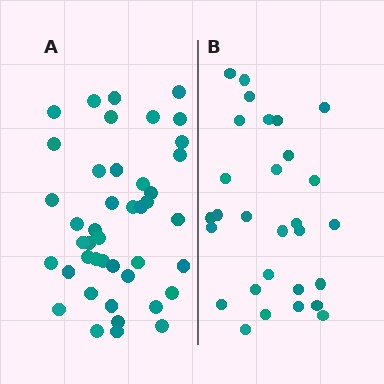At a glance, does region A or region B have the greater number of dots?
Region A (the left region) has more dots.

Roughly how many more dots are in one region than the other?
Region A has approximately 15 more dots than region B.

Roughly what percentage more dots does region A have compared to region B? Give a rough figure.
About 50% more.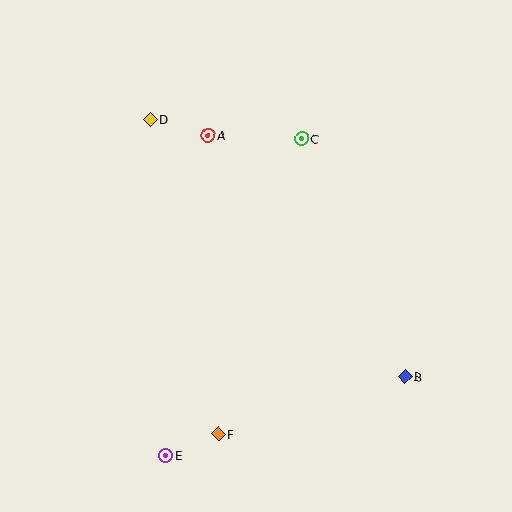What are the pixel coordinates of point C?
Point C is at (302, 139).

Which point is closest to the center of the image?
Point C at (302, 139) is closest to the center.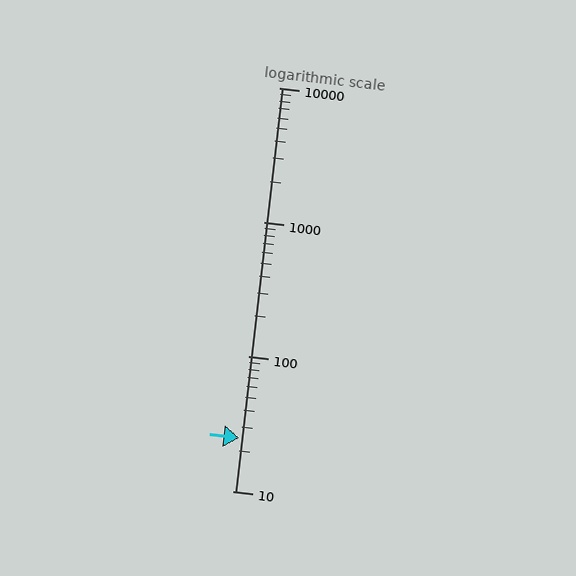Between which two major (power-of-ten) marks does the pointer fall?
The pointer is between 10 and 100.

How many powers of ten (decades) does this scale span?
The scale spans 3 decades, from 10 to 10000.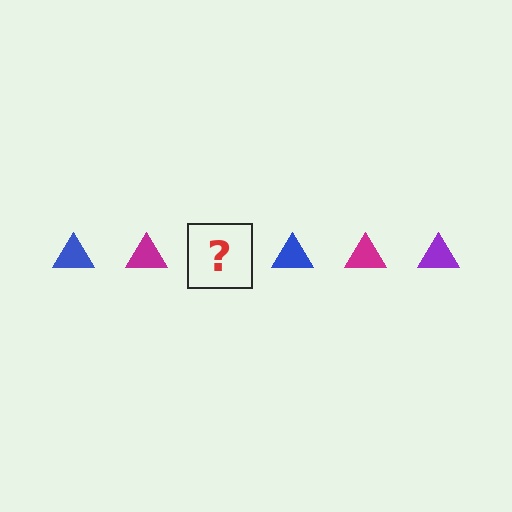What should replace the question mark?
The question mark should be replaced with a purple triangle.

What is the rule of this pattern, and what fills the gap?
The rule is that the pattern cycles through blue, magenta, purple triangles. The gap should be filled with a purple triangle.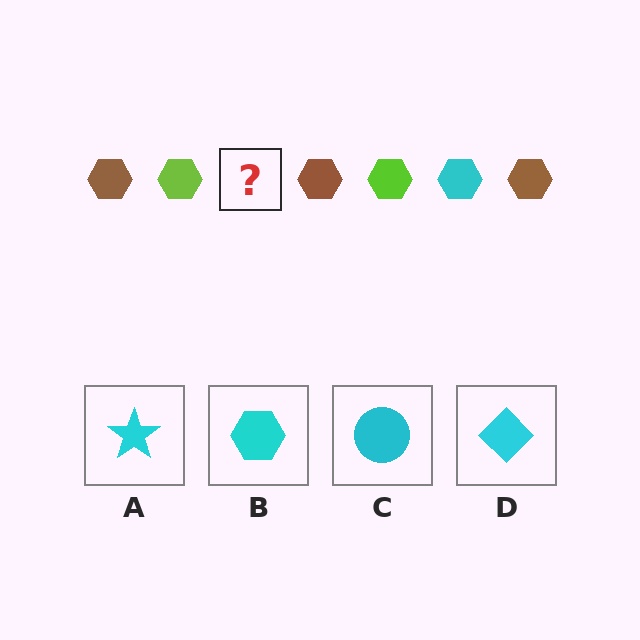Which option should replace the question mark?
Option B.